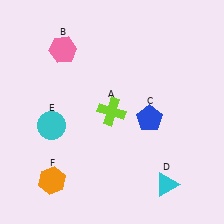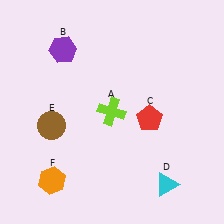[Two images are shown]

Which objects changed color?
B changed from pink to purple. C changed from blue to red. E changed from cyan to brown.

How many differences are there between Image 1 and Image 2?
There are 3 differences between the two images.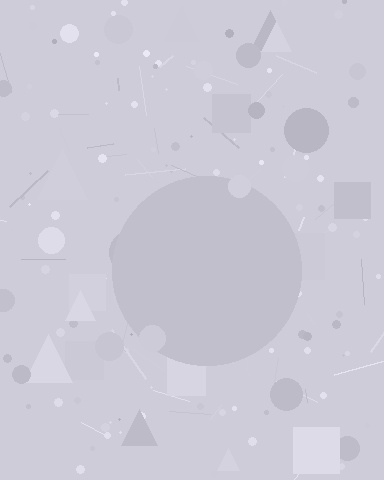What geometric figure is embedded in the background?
A circle is embedded in the background.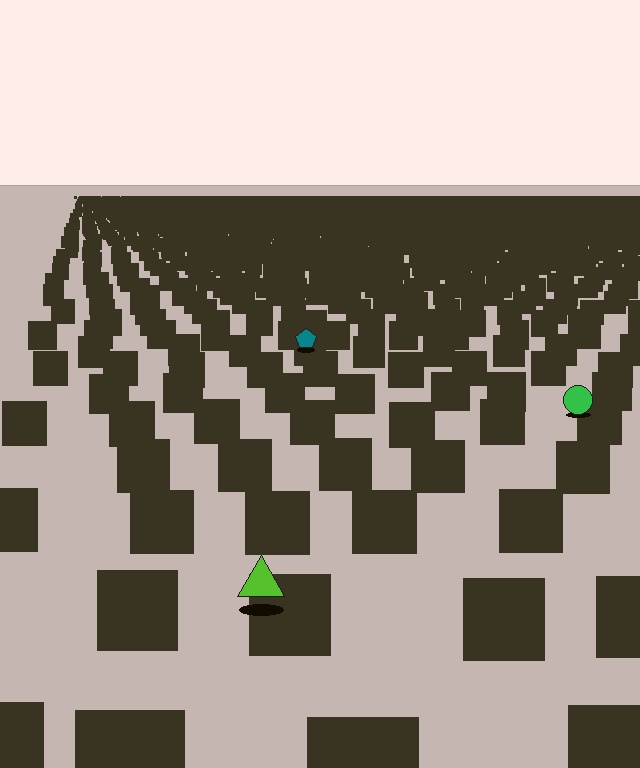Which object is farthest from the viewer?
The teal pentagon is farthest from the viewer. It appears smaller and the ground texture around it is denser.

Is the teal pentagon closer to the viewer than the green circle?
No. The green circle is closer — you can tell from the texture gradient: the ground texture is coarser near it.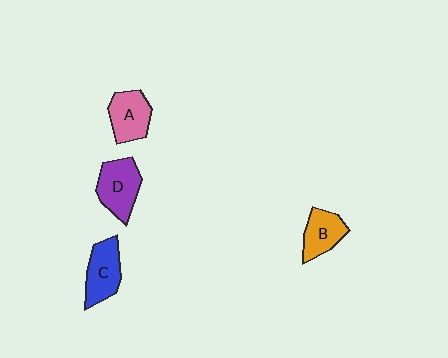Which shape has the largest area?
Shape D (purple).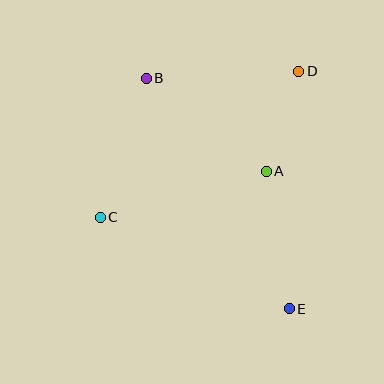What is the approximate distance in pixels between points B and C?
The distance between B and C is approximately 147 pixels.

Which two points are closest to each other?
Points A and D are closest to each other.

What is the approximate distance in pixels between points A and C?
The distance between A and C is approximately 172 pixels.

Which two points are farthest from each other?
Points B and E are farthest from each other.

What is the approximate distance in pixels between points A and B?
The distance between A and B is approximately 152 pixels.